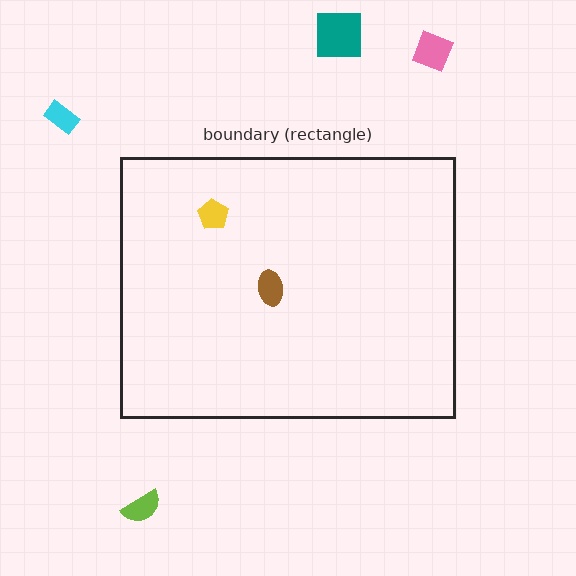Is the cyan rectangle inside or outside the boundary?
Outside.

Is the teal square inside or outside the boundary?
Outside.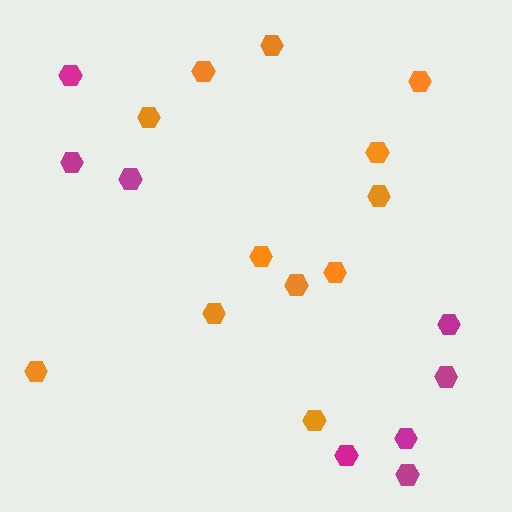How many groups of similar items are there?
There are 2 groups: one group of magenta hexagons (8) and one group of orange hexagons (12).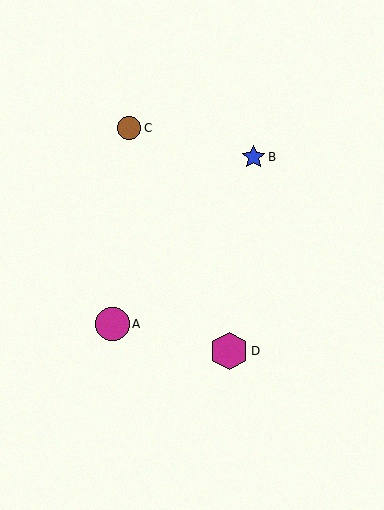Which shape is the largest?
The magenta hexagon (labeled D) is the largest.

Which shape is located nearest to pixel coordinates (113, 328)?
The magenta circle (labeled A) at (113, 324) is nearest to that location.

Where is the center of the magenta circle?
The center of the magenta circle is at (113, 324).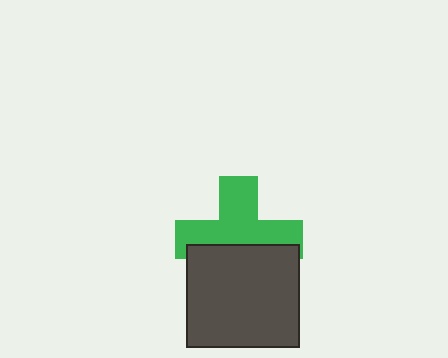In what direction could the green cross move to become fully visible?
The green cross could move up. That would shift it out from behind the dark gray rectangle entirely.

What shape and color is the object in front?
The object in front is a dark gray rectangle.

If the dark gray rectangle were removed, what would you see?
You would see the complete green cross.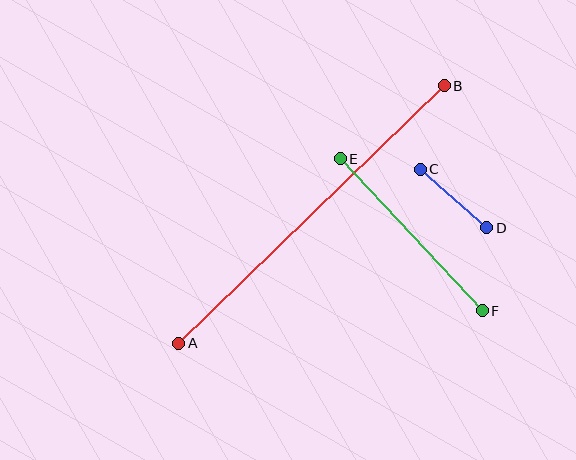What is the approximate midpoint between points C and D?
The midpoint is at approximately (454, 199) pixels.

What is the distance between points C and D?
The distance is approximately 89 pixels.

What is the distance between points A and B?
The distance is approximately 370 pixels.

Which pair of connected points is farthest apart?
Points A and B are farthest apart.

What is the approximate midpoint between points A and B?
The midpoint is at approximately (312, 215) pixels.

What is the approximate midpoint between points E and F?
The midpoint is at approximately (411, 235) pixels.